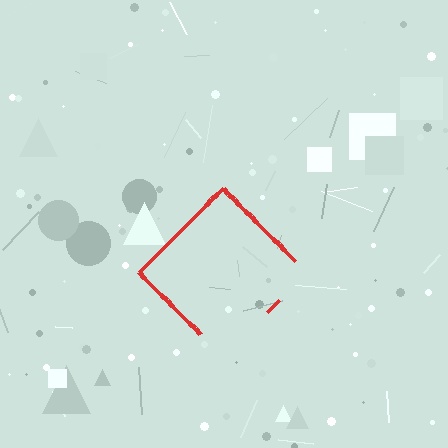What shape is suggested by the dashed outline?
The dashed outline suggests a diamond.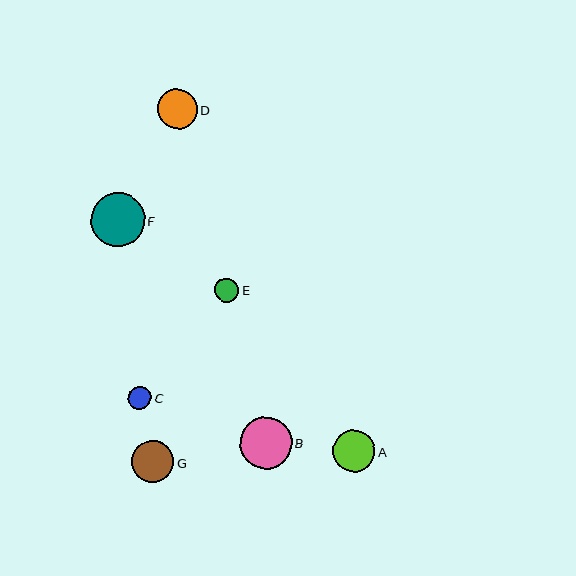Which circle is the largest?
Circle F is the largest with a size of approximately 54 pixels.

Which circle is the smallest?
Circle C is the smallest with a size of approximately 23 pixels.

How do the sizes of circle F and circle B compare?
Circle F and circle B are approximately the same size.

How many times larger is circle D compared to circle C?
Circle D is approximately 1.7 times the size of circle C.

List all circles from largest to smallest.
From largest to smallest: F, B, G, A, D, E, C.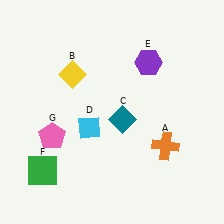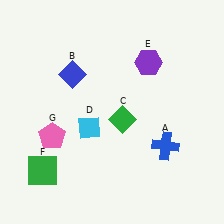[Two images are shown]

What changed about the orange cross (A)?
In Image 1, A is orange. In Image 2, it changed to blue.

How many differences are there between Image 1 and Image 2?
There are 3 differences between the two images.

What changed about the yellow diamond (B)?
In Image 1, B is yellow. In Image 2, it changed to blue.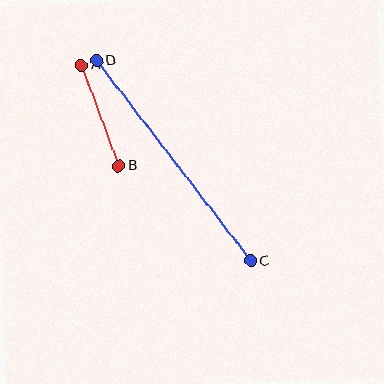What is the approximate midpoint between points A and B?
The midpoint is at approximately (100, 115) pixels.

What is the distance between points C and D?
The distance is approximately 253 pixels.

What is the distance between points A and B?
The distance is approximately 108 pixels.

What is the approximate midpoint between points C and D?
The midpoint is at approximately (173, 161) pixels.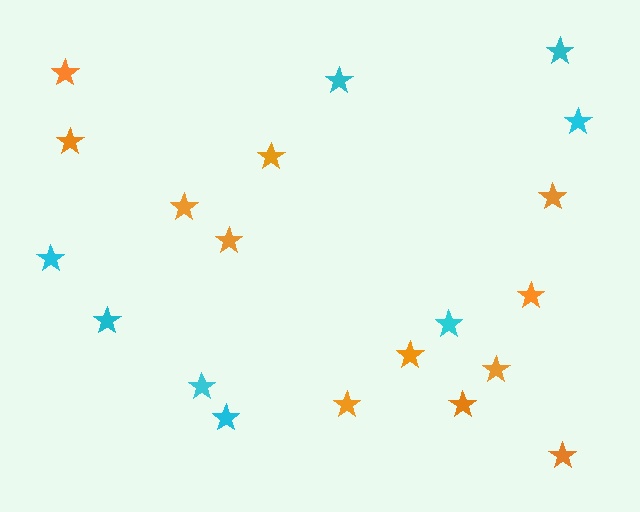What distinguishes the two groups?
There are 2 groups: one group of orange stars (12) and one group of cyan stars (8).